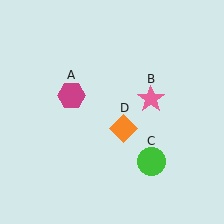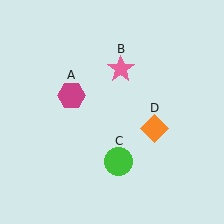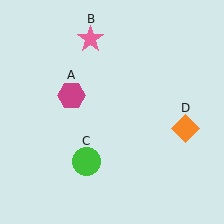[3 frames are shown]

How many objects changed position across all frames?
3 objects changed position: pink star (object B), green circle (object C), orange diamond (object D).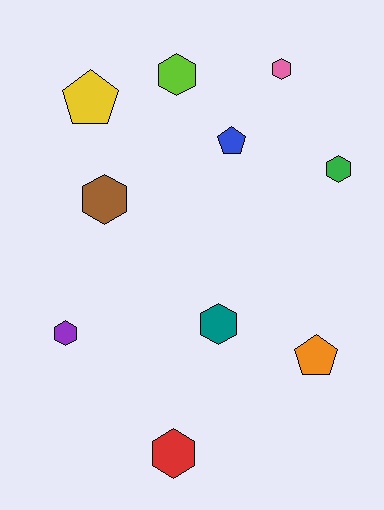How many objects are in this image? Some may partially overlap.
There are 10 objects.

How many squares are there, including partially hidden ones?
There are no squares.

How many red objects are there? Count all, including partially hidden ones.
There is 1 red object.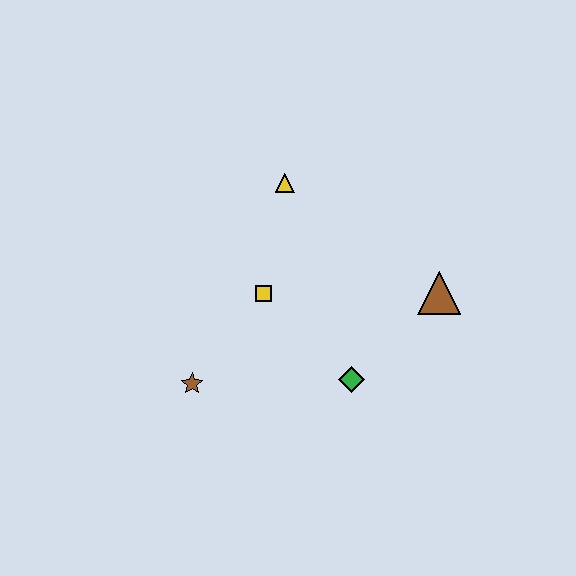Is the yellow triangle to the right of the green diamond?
No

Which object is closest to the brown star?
The yellow square is closest to the brown star.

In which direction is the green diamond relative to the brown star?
The green diamond is to the right of the brown star.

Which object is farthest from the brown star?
The brown triangle is farthest from the brown star.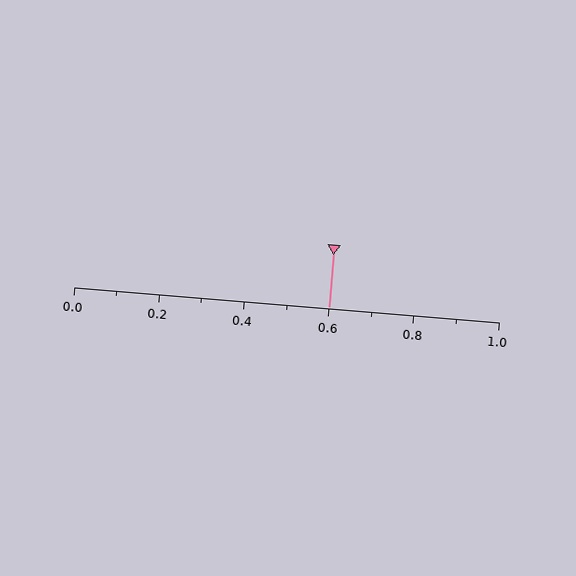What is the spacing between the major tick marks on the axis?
The major ticks are spaced 0.2 apart.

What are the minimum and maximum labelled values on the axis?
The axis runs from 0.0 to 1.0.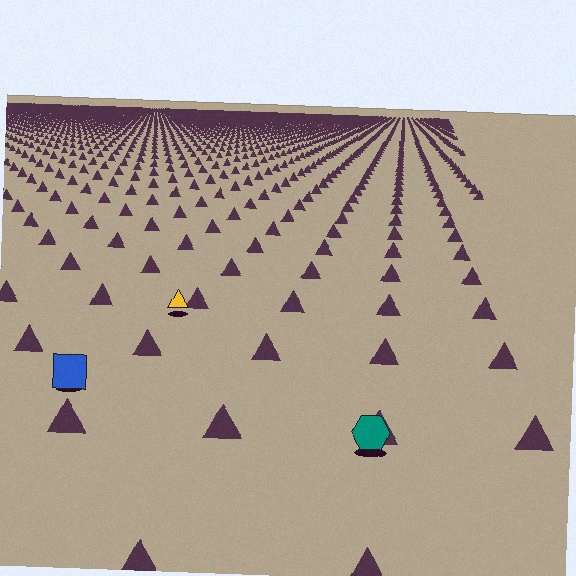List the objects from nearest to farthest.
From nearest to farthest: the teal hexagon, the blue square, the yellow triangle.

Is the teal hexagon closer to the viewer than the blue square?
Yes. The teal hexagon is closer — you can tell from the texture gradient: the ground texture is coarser near it.